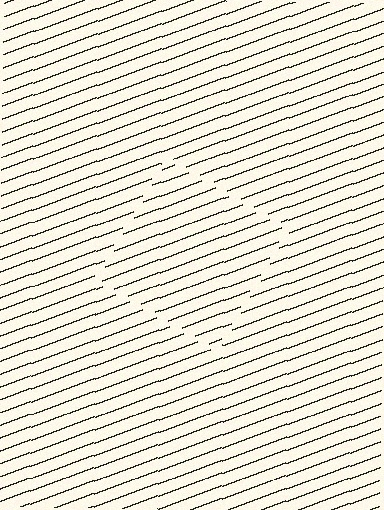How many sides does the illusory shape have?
4 sides — the line-ends trace a square.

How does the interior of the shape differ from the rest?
The interior of the shape contains the same grating, shifted by half a period — the contour is defined by the phase discontinuity where line-ends from the inner and outer gratings abut.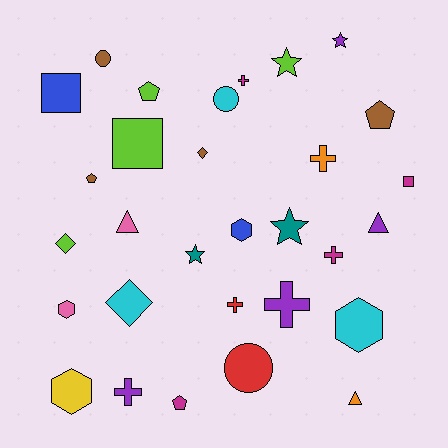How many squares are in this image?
There are 3 squares.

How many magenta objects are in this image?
There are 4 magenta objects.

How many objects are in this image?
There are 30 objects.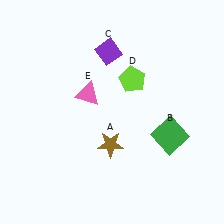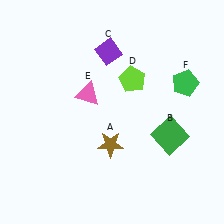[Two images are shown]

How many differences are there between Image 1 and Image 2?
There is 1 difference between the two images.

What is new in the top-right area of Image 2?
A green pentagon (F) was added in the top-right area of Image 2.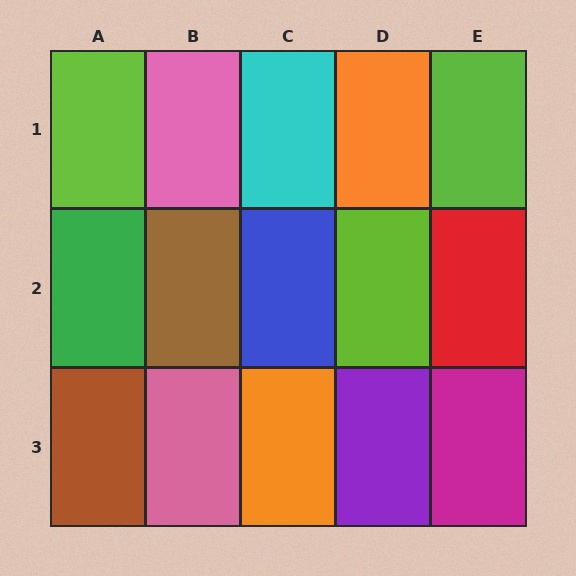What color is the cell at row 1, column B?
Pink.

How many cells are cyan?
1 cell is cyan.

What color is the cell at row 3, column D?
Purple.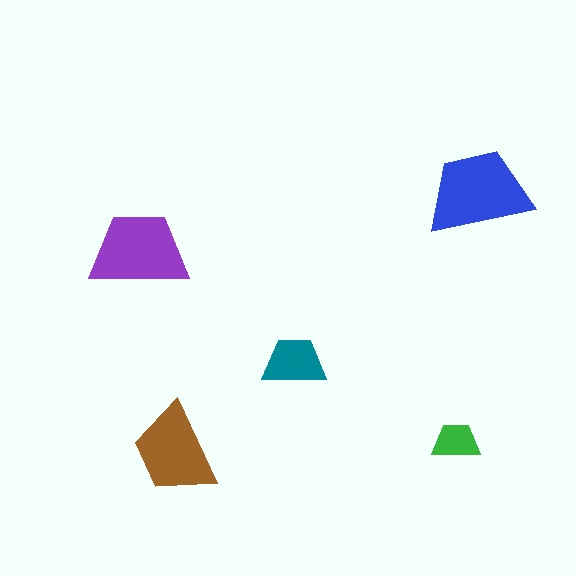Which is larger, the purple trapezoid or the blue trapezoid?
The blue one.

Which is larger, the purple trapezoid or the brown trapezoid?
The purple one.